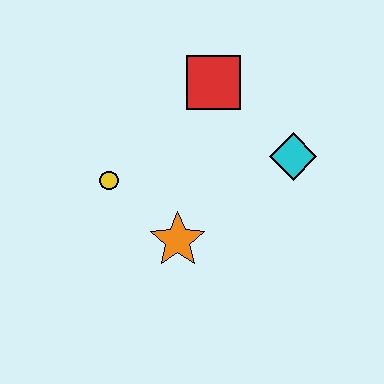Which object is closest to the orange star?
The yellow circle is closest to the orange star.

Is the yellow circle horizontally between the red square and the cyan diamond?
No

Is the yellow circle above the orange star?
Yes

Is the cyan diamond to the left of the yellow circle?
No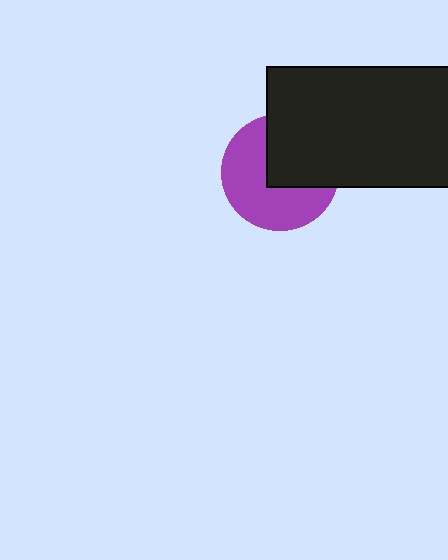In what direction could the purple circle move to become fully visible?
The purple circle could move toward the lower-left. That would shift it out from behind the black rectangle entirely.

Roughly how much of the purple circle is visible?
About half of it is visible (roughly 57%).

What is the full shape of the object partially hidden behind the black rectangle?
The partially hidden object is a purple circle.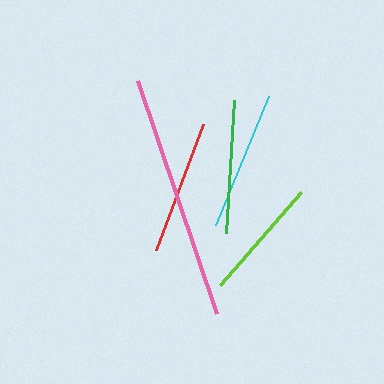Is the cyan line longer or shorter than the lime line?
The cyan line is longer than the lime line.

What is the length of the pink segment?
The pink segment is approximately 247 pixels long.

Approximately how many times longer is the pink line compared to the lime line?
The pink line is approximately 2.0 times the length of the lime line.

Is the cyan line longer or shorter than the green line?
The cyan line is longer than the green line.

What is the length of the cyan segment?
The cyan segment is approximately 139 pixels long.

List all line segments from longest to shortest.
From longest to shortest: pink, cyan, red, green, lime.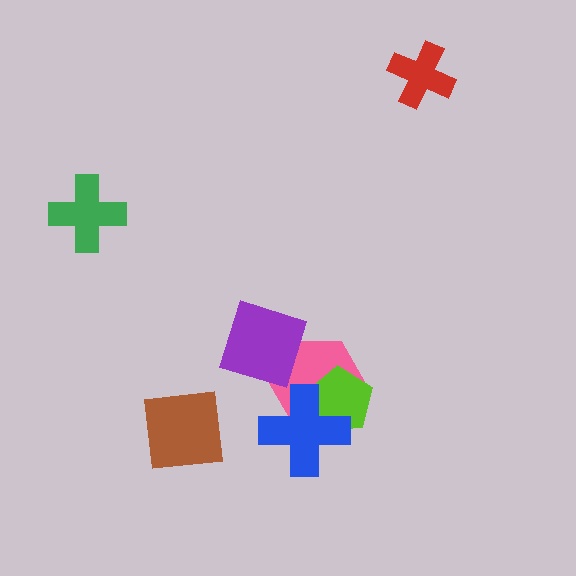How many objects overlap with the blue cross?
2 objects overlap with the blue cross.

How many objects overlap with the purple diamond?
1 object overlaps with the purple diamond.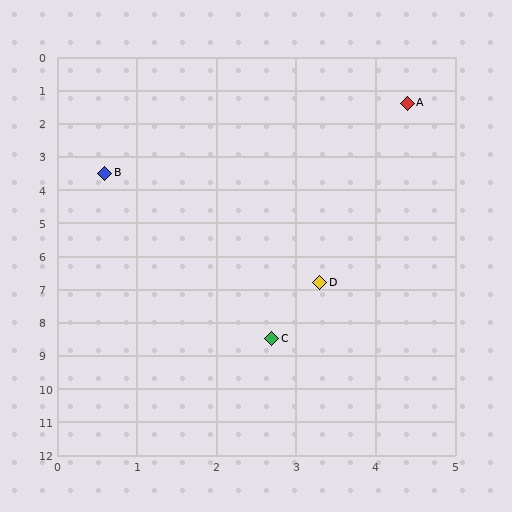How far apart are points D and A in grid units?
Points D and A are about 5.5 grid units apart.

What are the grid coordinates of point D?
Point D is at approximately (3.3, 6.8).